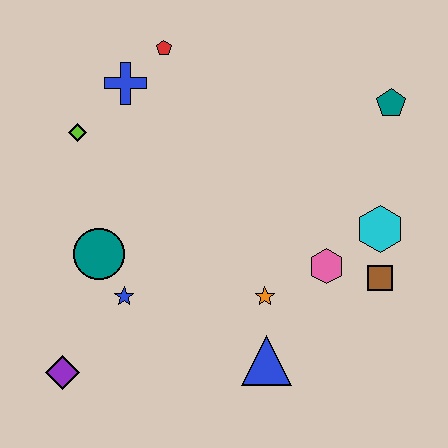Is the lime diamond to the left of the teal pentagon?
Yes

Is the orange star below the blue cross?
Yes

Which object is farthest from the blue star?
The teal pentagon is farthest from the blue star.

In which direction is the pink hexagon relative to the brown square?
The pink hexagon is to the left of the brown square.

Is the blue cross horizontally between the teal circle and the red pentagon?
Yes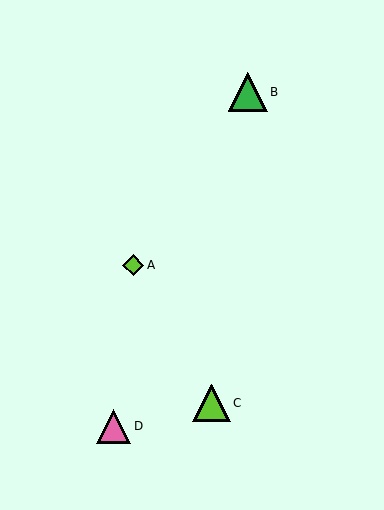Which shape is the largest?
The green triangle (labeled B) is the largest.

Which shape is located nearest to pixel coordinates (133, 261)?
The lime diamond (labeled A) at (133, 265) is nearest to that location.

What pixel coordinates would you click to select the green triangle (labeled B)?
Click at (248, 92) to select the green triangle B.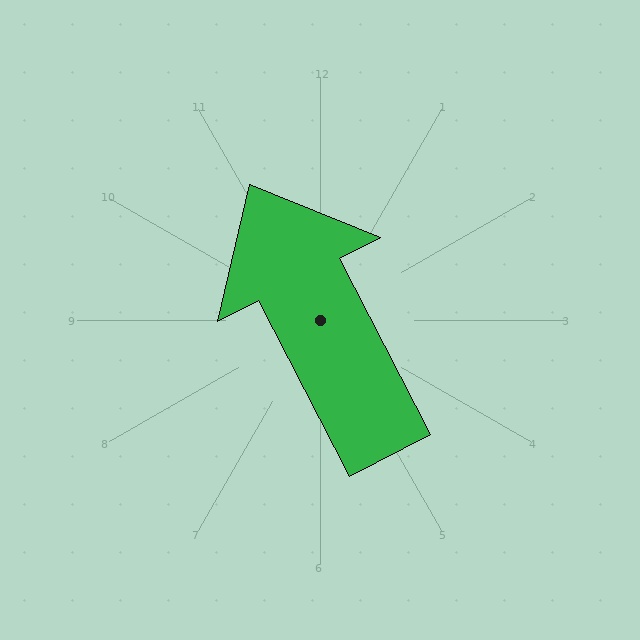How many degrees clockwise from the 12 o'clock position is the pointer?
Approximately 333 degrees.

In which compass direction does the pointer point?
Northwest.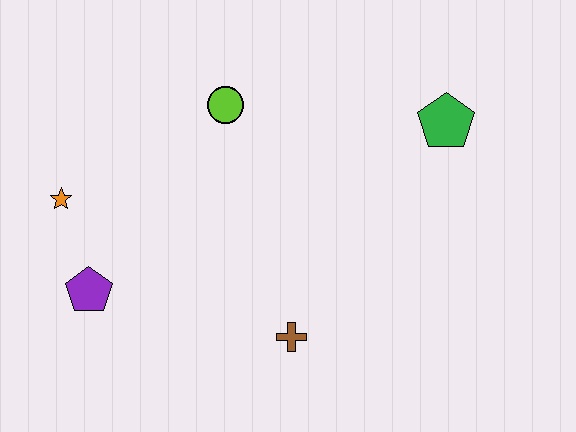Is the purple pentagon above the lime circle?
No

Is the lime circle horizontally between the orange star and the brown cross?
Yes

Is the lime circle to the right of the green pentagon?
No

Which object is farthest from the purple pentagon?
The green pentagon is farthest from the purple pentagon.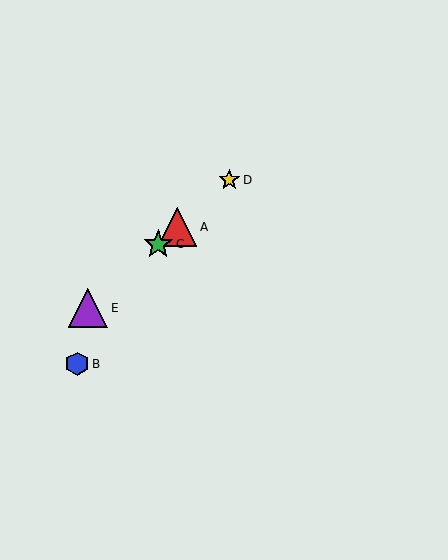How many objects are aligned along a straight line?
4 objects (A, C, D, E) are aligned along a straight line.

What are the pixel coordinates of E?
Object E is at (88, 308).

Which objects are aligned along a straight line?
Objects A, C, D, E are aligned along a straight line.